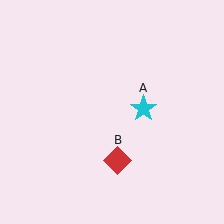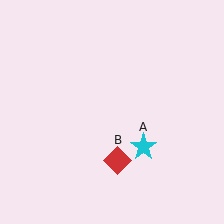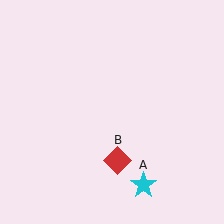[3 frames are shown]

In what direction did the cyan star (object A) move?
The cyan star (object A) moved down.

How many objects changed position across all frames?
1 object changed position: cyan star (object A).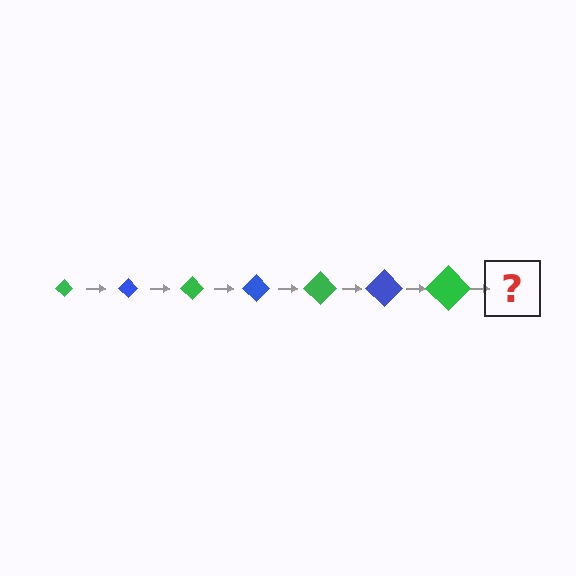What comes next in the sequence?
The next element should be a blue diamond, larger than the previous one.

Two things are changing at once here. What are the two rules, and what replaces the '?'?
The two rules are that the diamond grows larger each step and the color cycles through green and blue. The '?' should be a blue diamond, larger than the previous one.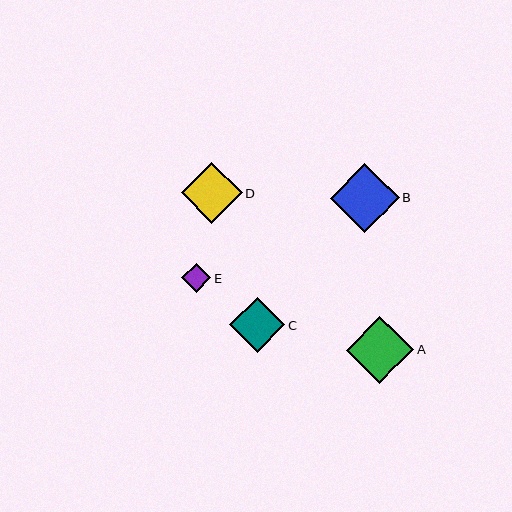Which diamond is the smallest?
Diamond E is the smallest with a size of approximately 29 pixels.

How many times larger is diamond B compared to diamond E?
Diamond B is approximately 2.4 times the size of diamond E.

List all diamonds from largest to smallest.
From largest to smallest: B, A, D, C, E.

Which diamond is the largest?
Diamond B is the largest with a size of approximately 69 pixels.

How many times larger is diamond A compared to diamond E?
Diamond A is approximately 2.3 times the size of diamond E.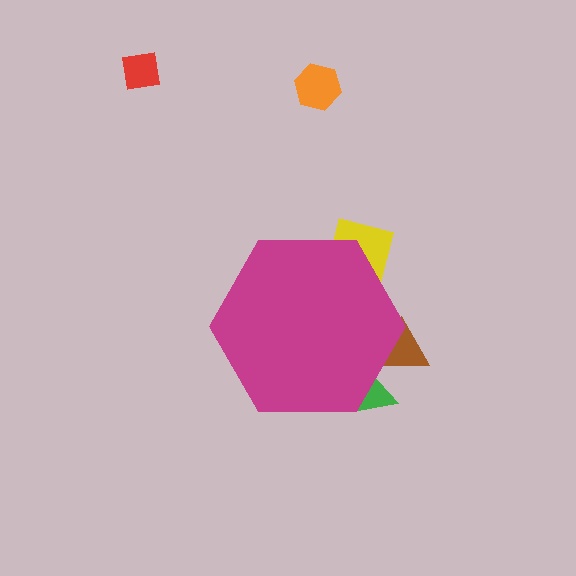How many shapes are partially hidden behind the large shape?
3 shapes are partially hidden.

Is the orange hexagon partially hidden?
No, the orange hexagon is fully visible.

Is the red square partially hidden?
No, the red square is fully visible.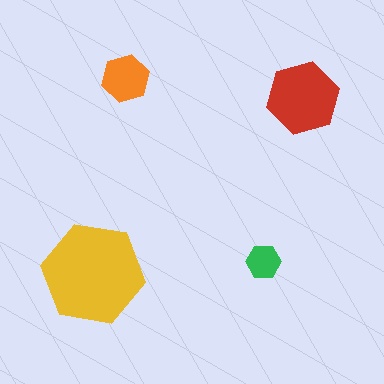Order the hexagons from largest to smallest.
the yellow one, the red one, the orange one, the green one.